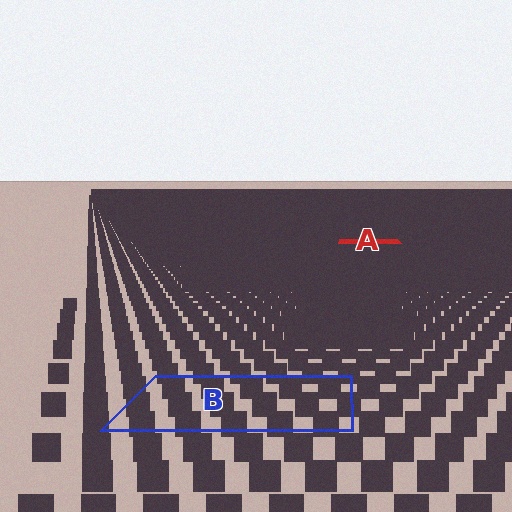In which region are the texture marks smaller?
The texture marks are smaller in region A, because it is farther away.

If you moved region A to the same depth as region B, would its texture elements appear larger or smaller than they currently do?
They would appear larger. At a closer depth, the same texture elements are projected at a bigger on-screen size.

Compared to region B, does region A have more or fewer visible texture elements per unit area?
Region A has more texture elements per unit area — they are packed more densely because it is farther away.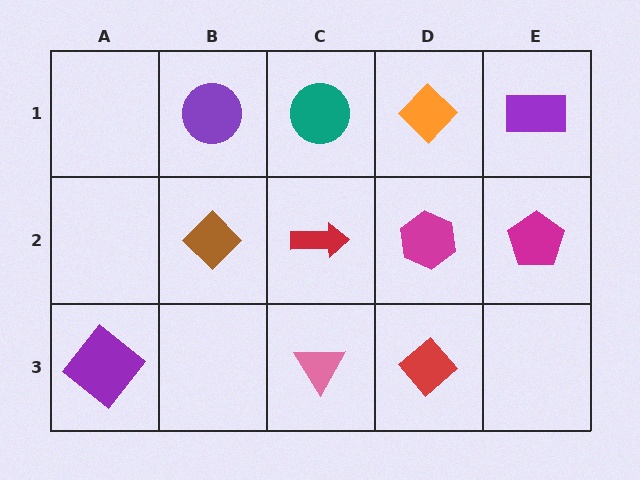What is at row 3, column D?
A red diamond.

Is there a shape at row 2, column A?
No, that cell is empty.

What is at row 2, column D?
A magenta hexagon.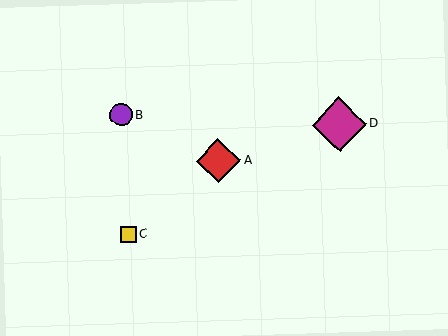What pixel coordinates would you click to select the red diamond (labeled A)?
Click at (219, 161) to select the red diamond A.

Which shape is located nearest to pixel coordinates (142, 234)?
The yellow square (labeled C) at (128, 234) is nearest to that location.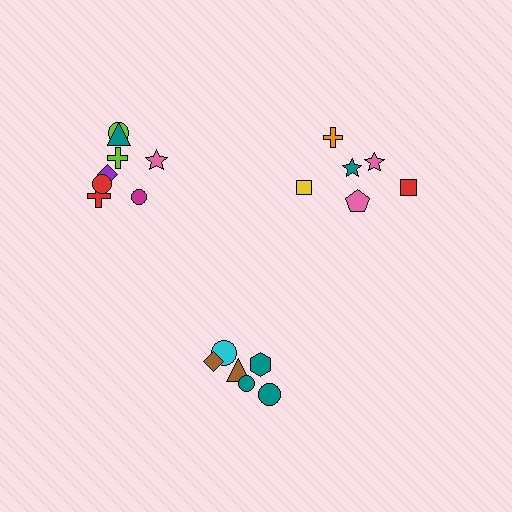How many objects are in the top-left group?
There are 8 objects.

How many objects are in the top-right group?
There are 6 objects.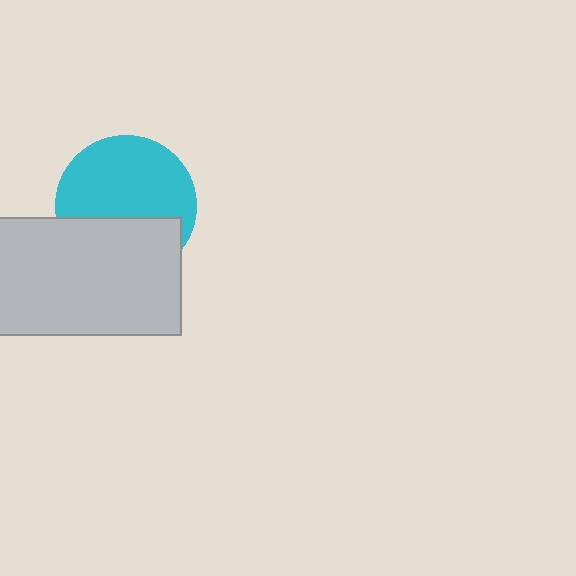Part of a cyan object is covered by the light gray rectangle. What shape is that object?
It is a circle.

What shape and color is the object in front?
The object in front is a light gray rectangle.